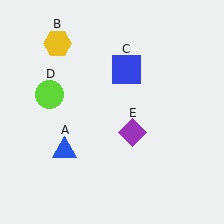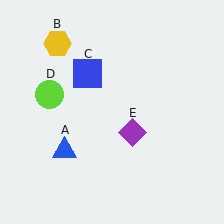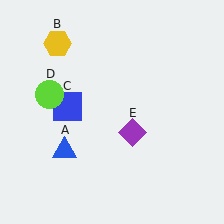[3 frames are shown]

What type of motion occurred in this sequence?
The blue square (object C) rotated counterclockwise around the center of the scene.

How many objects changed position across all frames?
1 object changed position: blue square (object C).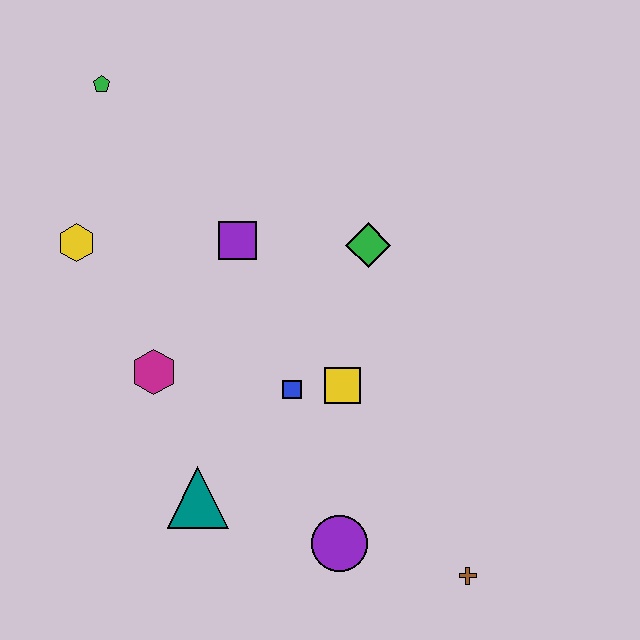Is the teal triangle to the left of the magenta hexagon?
No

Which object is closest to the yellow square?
The blue square is closest to the yellow square.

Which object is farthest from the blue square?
The green pentagon is farthest from the blue square.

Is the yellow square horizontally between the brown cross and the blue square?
Yes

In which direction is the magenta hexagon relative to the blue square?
The magenta hexagon is to the left of the blue square.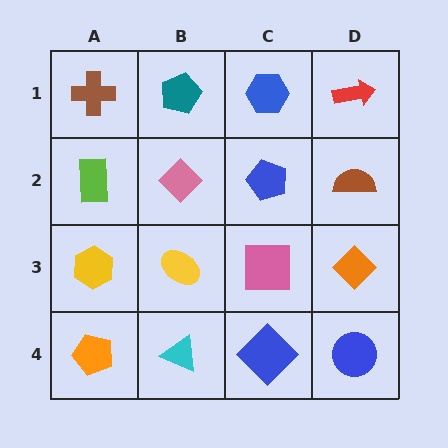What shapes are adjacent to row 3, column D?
A brown semicircle (row 2, column D), a blue circle (row 4, column D), a pink square (row 3, column C).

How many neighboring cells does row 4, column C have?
3.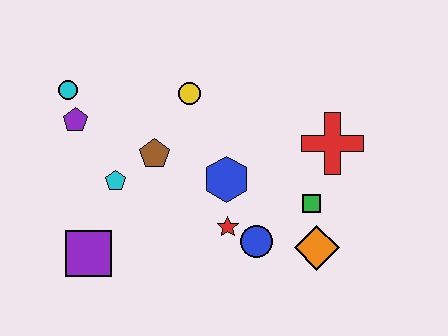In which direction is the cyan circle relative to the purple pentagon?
The cyan circle is above the purple pentagon.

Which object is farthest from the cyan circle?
The orange diamond is farthest from the cyan circle.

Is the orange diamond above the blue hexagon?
No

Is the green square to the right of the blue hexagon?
Yes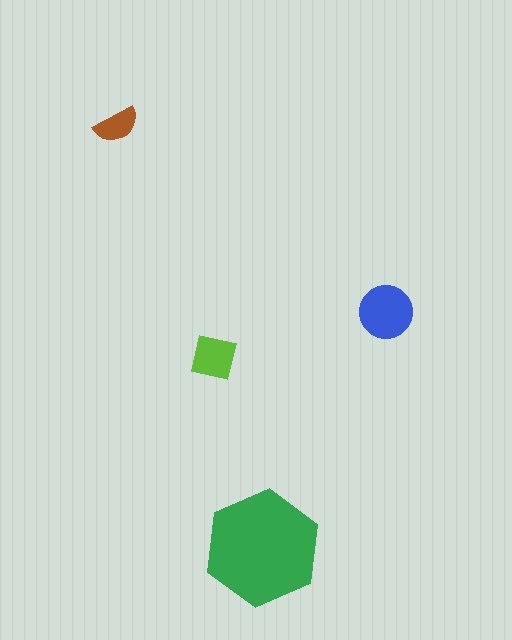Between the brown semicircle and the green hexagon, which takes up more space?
The green hexagon.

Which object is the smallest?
The brown semicircle.